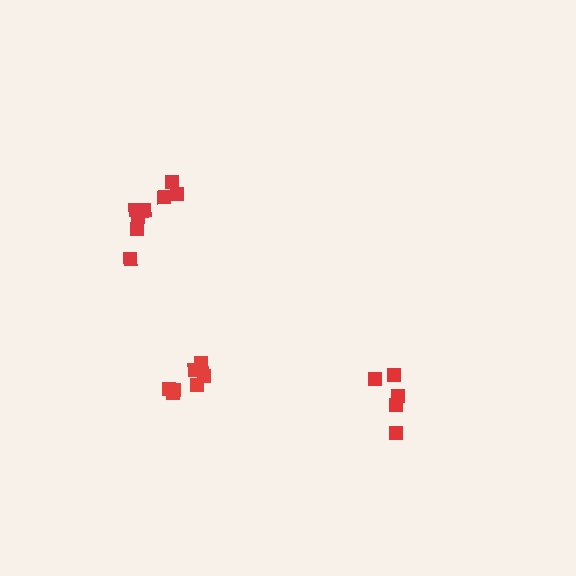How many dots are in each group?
Group 1: 5 dots, Group 2: 9 dots, Group 3: 7 dots (21 total).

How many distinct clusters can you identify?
There are 3 distinct clusters.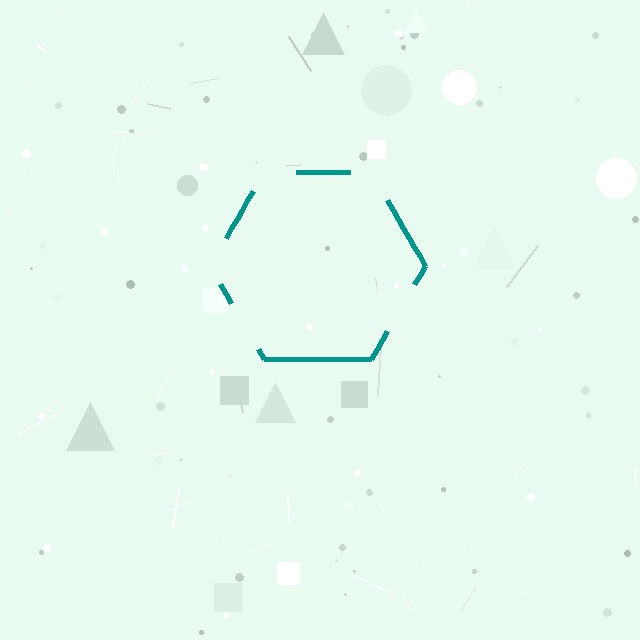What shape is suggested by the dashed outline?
The dashed outline suggests a hexagon.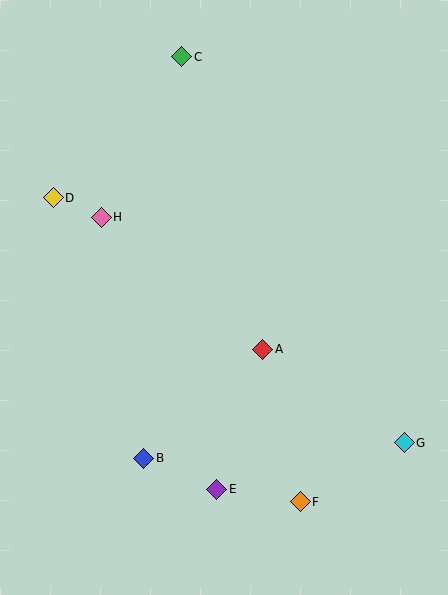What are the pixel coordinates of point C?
Point C is at (182, 57).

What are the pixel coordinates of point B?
Point B is at (144, 458).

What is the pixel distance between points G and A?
The distance between G and A is 170 pixels.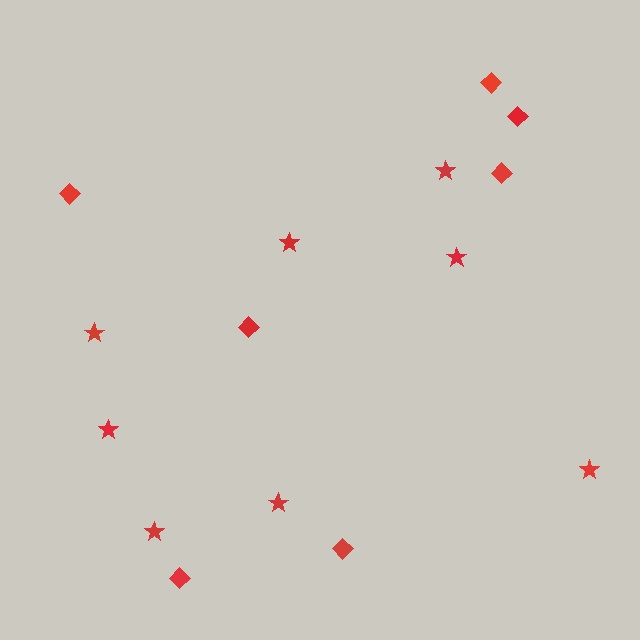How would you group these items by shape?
There are 2 groups: one group of diamonds (7) and one group of stars (8).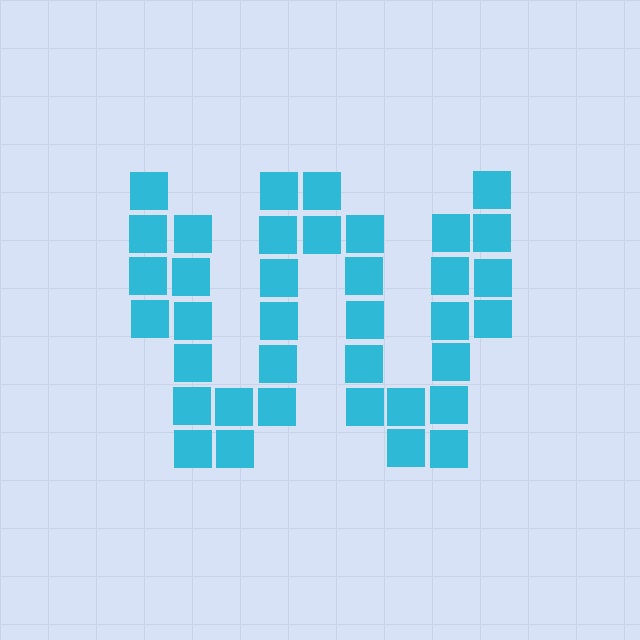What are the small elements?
The small elements are squares.